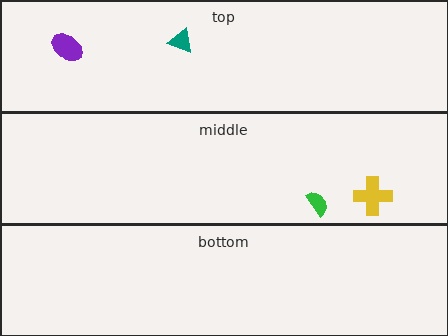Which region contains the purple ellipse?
The top region.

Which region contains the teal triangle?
The top region.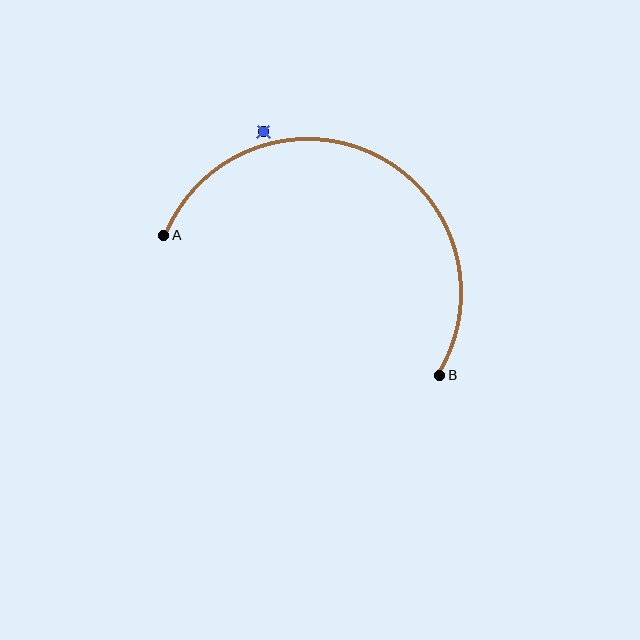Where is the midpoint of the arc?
The arc midpoint is the point on the curve farthest from the straight line joining A and B. It sits above that line.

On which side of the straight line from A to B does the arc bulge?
The arc bulges above the straight line connecting A and B.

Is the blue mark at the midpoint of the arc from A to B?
No — the blue mark does not lie on the arc at all. It sits slightly outside the curve.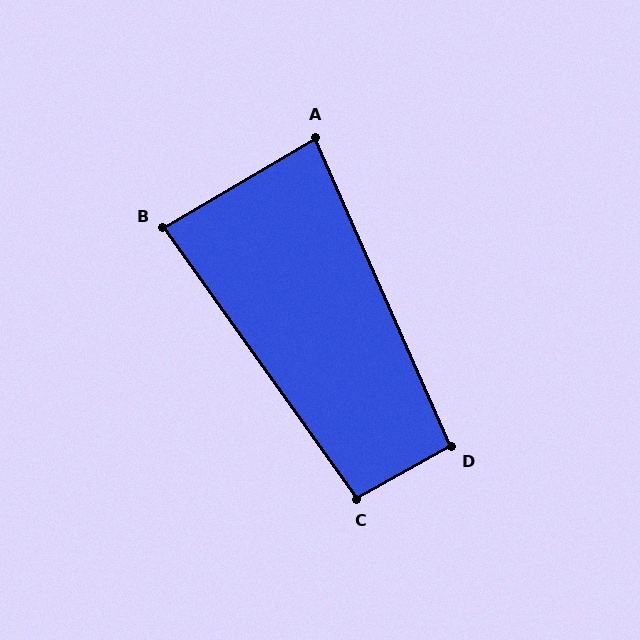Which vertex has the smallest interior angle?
A, at approximately 83 degrees.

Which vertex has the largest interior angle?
C, at approximately 97 degrees.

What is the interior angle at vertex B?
Approximately 85 degrees (acute).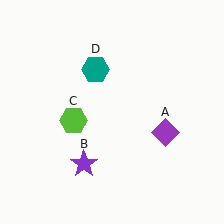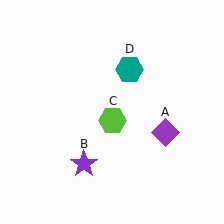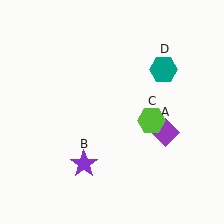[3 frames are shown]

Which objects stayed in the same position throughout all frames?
Purple diamond (object A) and purple star (object B) remained stationary.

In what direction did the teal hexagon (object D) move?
The teal hexagon (object D) moved right.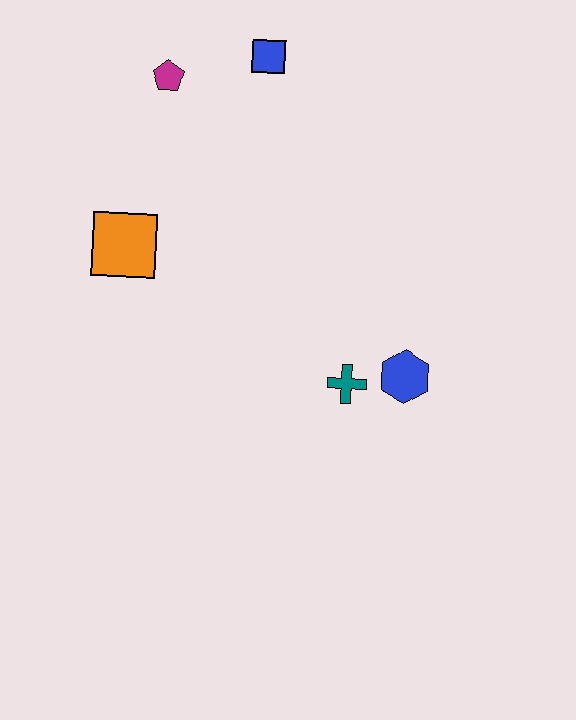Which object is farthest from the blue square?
The blue hexagon is farthest from the blue square.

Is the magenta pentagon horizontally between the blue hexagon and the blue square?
No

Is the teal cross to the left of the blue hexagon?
Yes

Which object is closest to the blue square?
The magenta pentagon is closest to the blue square.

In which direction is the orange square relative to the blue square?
The orange square is below the blue square.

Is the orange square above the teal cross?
Yes